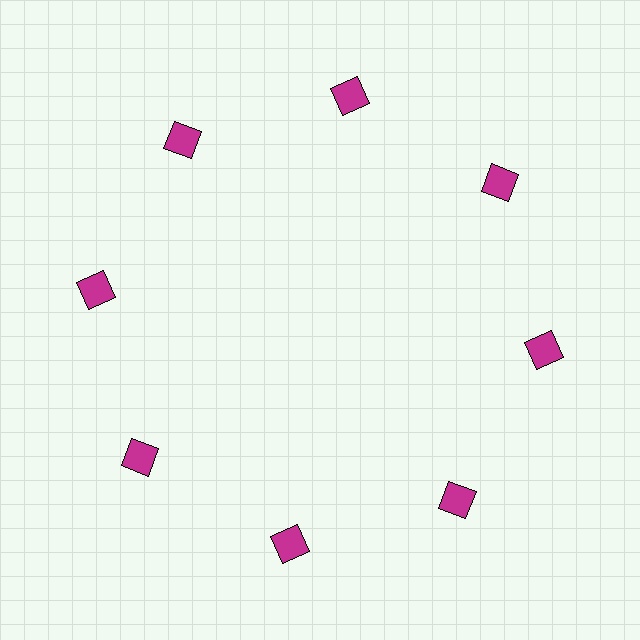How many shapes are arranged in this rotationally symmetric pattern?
There are 8 shapes, arranged in 8 groups of 1.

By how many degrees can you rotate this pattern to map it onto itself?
The pattern maps onto itself every 45 degrees of rotation.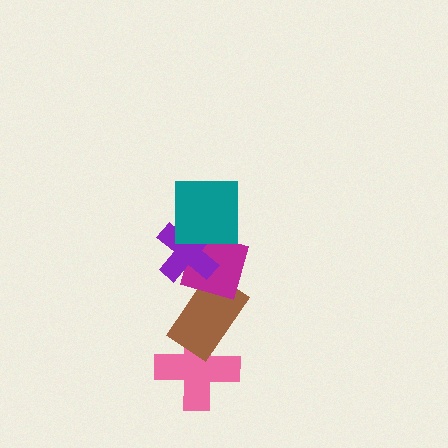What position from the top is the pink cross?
The pink cross is 5th from the top.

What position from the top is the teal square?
The teal square is 1st from the top.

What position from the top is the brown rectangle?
The brown rectangle is 4th from the top.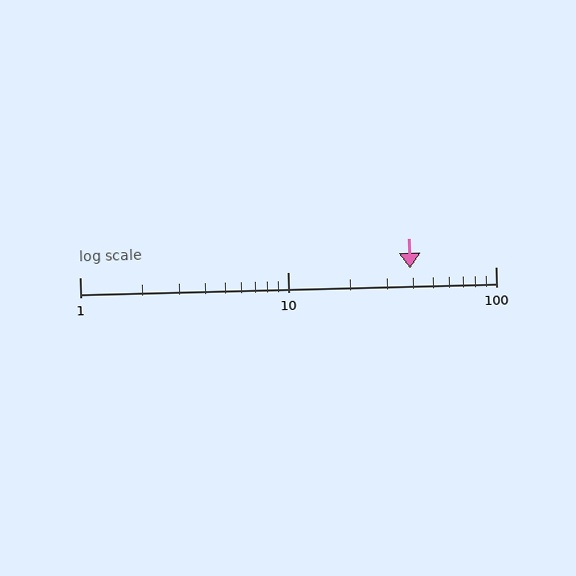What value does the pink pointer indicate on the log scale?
The pointer indicates approximately 39.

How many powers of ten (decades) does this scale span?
The scale spans 2 decades, from 1 to 100.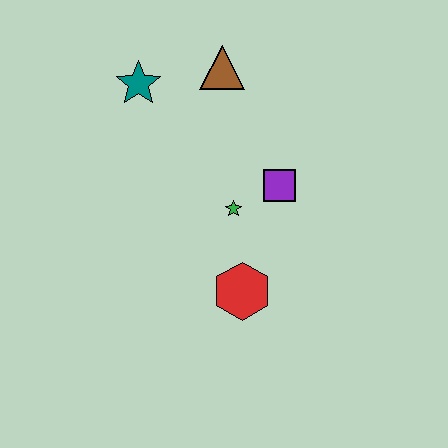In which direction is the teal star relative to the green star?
The teal star is above the green star.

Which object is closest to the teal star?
The brown triangle is closest to the teal star.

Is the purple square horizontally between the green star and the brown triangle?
No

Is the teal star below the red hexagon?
No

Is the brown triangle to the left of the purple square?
Yes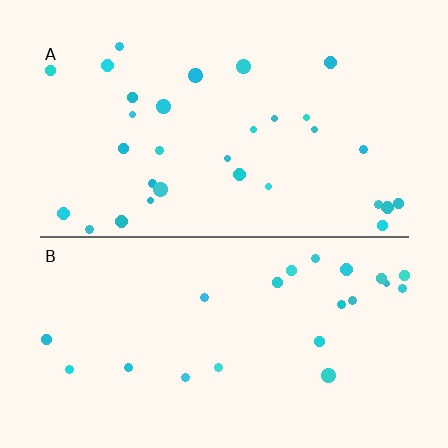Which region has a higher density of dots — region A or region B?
A (the top).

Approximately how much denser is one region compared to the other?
Approximately 1.4× — region A over region B.